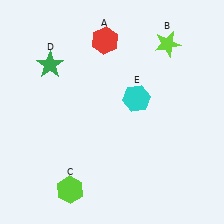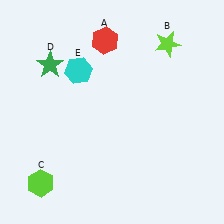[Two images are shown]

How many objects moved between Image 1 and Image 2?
2 objects moved between the two images.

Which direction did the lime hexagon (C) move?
The lime hexagon (C) moved left.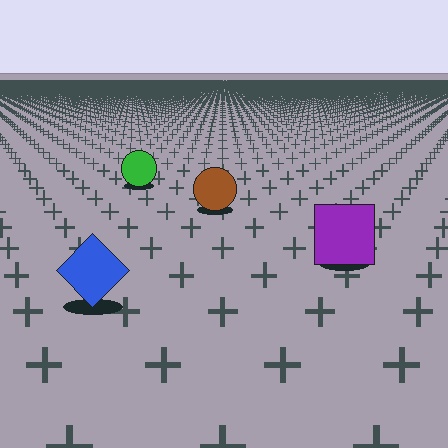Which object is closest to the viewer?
The blue diamond is closest. The texture marks near it are larger and more spread out.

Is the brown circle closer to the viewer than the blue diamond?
No. The blue diamond is closer — you can tell from the texture gradient: the ground texture is coarser near it.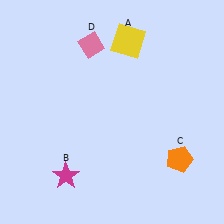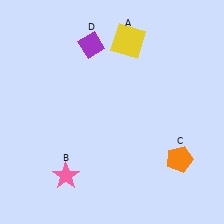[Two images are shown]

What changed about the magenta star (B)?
In Image 1, B is magenta. In Image 2, it changed to pink.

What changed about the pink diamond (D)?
In Image 1, D is pink. In Image 2, it changed to purple.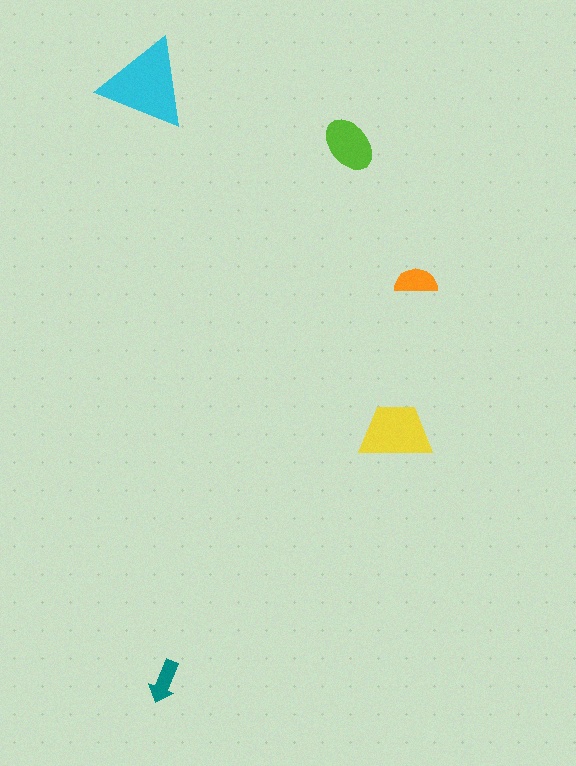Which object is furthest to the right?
The orange semicircle is rightmost.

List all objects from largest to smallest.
The cyan triangle, the yellow trapezoid, the lime ellipse, the orange semicircle, the teal arrow.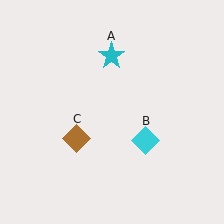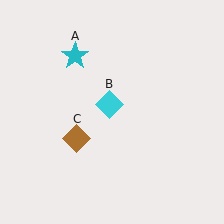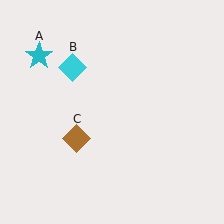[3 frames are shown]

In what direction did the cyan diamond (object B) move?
The cyan diamond (object B) moved up and to the left.